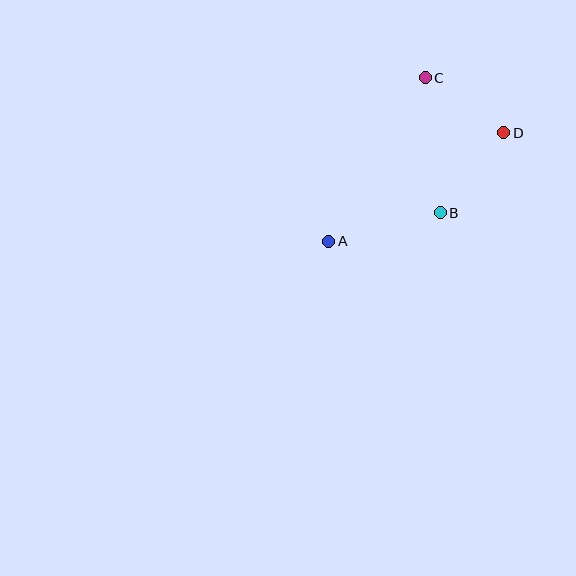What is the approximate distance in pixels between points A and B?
The distance between A and B is approximately 115 pixels.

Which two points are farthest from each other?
Points A and D are farthest from each other.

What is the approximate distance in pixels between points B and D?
The distance between B and D is approximately 102 pixels.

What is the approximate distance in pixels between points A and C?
The distance between A and C is approximately 190 pixels.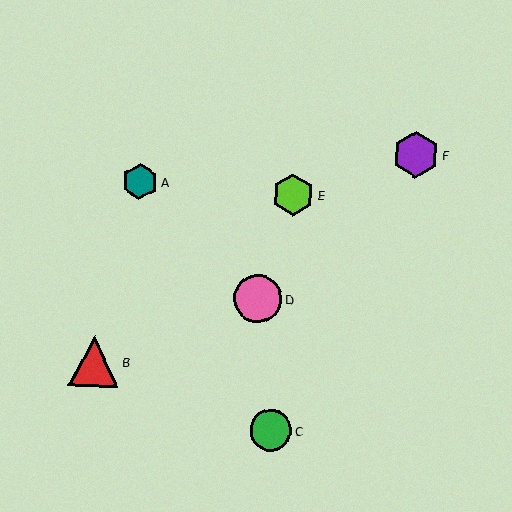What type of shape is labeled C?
Shape C is a green circle.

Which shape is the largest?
The red triangle (labeled B) is the largest.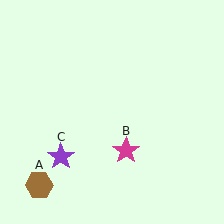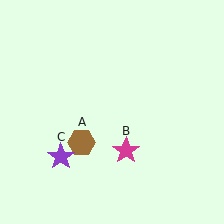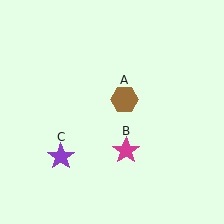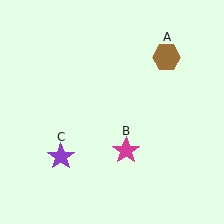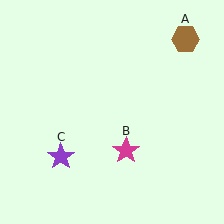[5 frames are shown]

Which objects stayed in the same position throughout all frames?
Magenta star (object B) and purple star (object C) remained stationary.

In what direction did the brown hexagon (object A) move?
The brown hexagon (object A) moved up and to the right.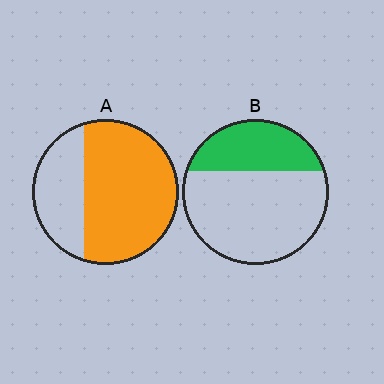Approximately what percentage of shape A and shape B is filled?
A is approximately 70% and B is approximately 30%.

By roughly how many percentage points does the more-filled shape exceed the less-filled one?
By roughly 35 percentage points (A over B).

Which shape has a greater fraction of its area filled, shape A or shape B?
Shape A.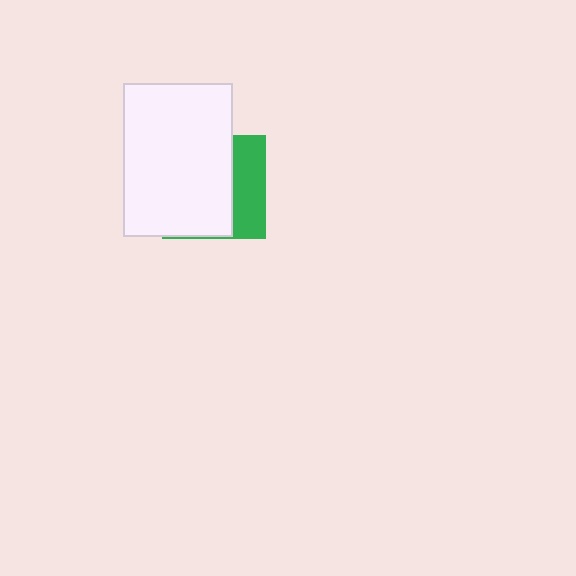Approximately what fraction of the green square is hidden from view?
Roughly 68% of the green square is hidden behind the white rectangle.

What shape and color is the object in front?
The object in front is a white rectangle.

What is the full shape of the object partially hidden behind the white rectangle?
The partially hidden object is a green square.